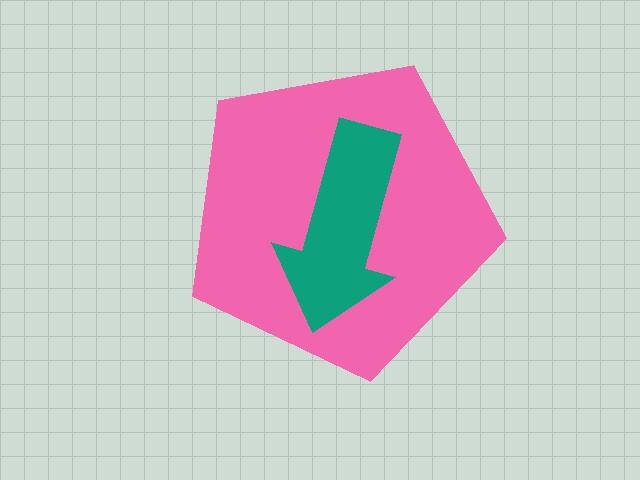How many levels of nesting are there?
2.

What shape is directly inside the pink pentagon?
The teal arrow.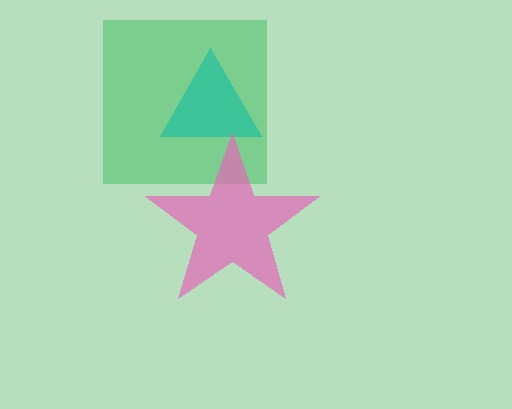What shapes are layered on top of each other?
The layered shapes are: a cyan triangle, a green square, a pink star.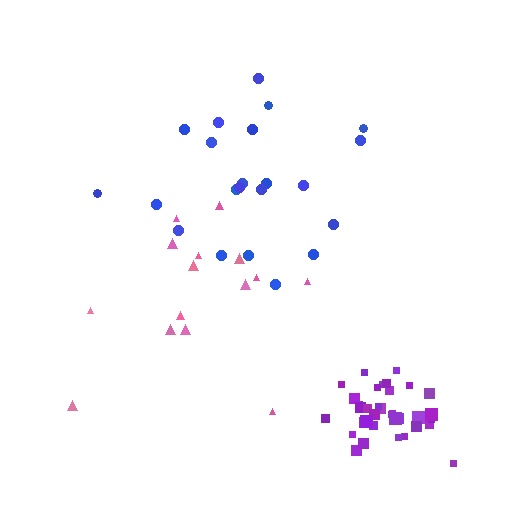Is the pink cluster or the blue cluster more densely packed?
Pink.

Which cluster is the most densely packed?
Purple.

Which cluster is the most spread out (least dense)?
Blue.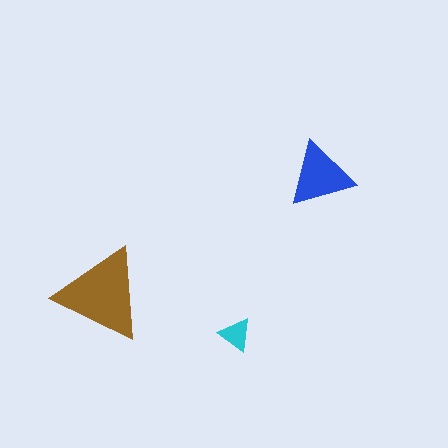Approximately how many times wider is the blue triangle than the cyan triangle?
About 2 times wider.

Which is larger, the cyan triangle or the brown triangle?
The brown one.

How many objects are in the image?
There are 3 objects in the image.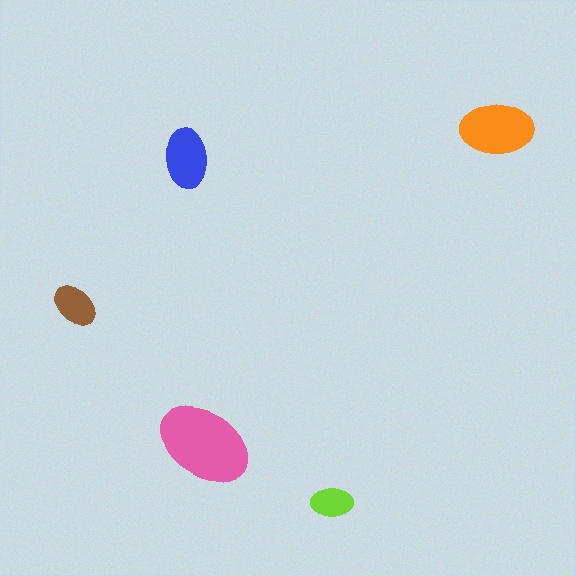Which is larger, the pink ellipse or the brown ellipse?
The pink one.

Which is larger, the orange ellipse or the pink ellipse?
The pink one.